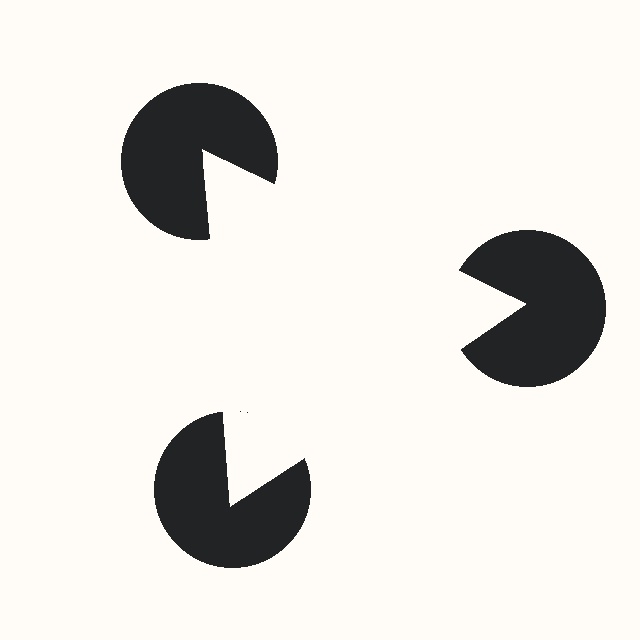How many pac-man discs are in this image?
There are 3 — one at each vertex of the illusory triangle.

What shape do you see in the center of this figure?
An illusory triangle — its edges are inferred from the aligned wedge cuts in the pac-man discs, not physically drawn.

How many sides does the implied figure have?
3 sides.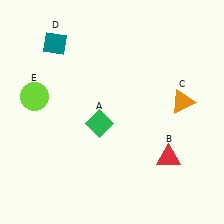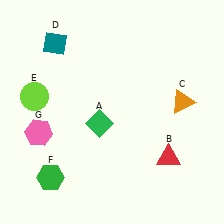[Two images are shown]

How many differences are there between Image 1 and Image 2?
There are 2 differences between the two images.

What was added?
A green hexagon (F), a pink hexagon (G) were added in Image 2.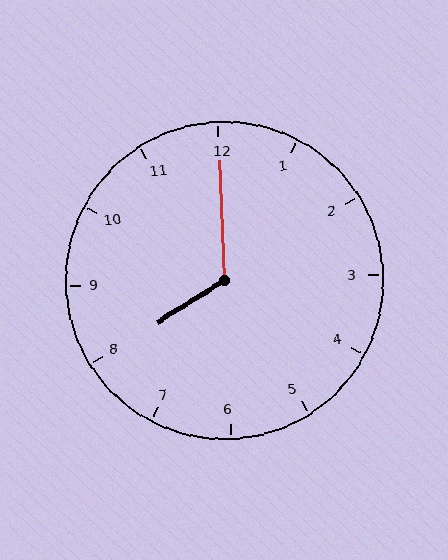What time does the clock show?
8:00.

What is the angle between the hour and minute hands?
Approximately 120 degrees.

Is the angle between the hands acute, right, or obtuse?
It is obtuse.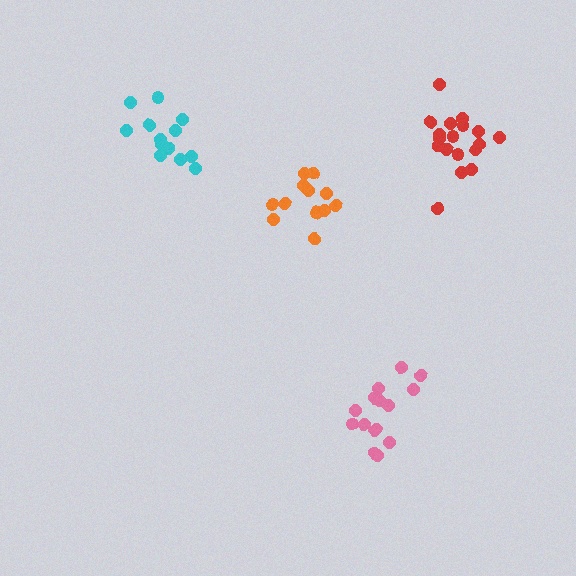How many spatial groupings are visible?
There are 4 spatial groupings.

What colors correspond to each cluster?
The clusters are colored: red, orange, pink, cyan.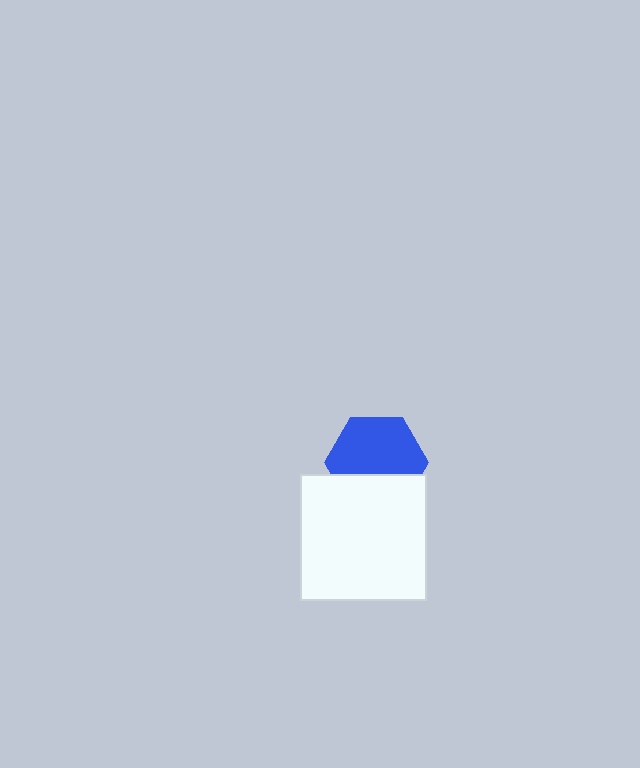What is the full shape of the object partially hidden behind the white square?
The partially hidden object is a blue hexagon.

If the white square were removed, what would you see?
You would see the complete blue hexagon.